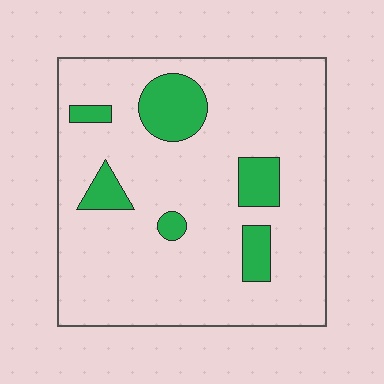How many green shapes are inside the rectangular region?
6.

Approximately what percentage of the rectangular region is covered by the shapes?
Approximately 15%.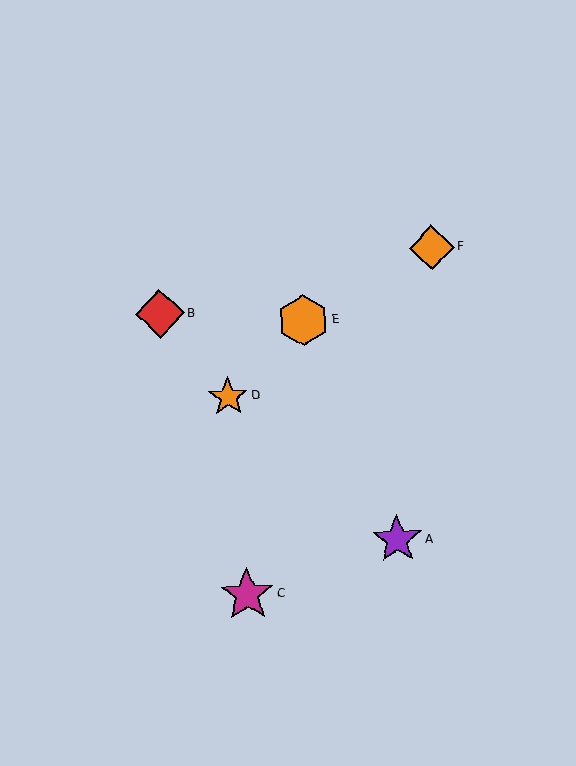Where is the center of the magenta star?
The center of the magenta star is at (247, 595).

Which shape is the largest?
The magenta star (labeled C) is the largest.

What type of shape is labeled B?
Shape B is a red diamond.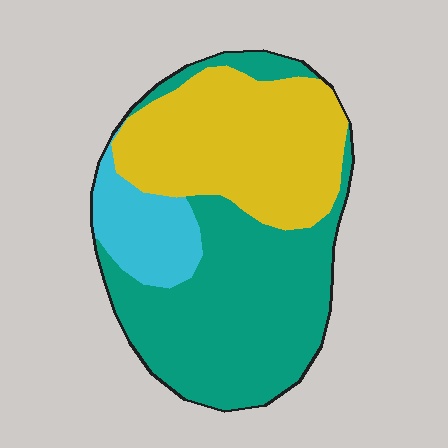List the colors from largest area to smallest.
From largest to smallest: teal, yellow, cyan.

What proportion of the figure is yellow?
Yellow covers roughly 40% of the figure.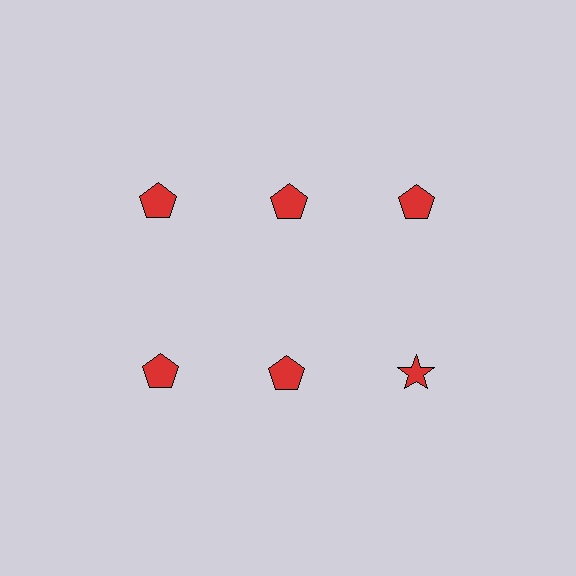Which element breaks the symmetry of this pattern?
The red star in the second row, center column breaks the symmetry. All other shapes are red pentagons.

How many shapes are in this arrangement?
There are 6 shapes arranged in a grid pattern.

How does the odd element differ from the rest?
It has a different shape: star instead of pentagon.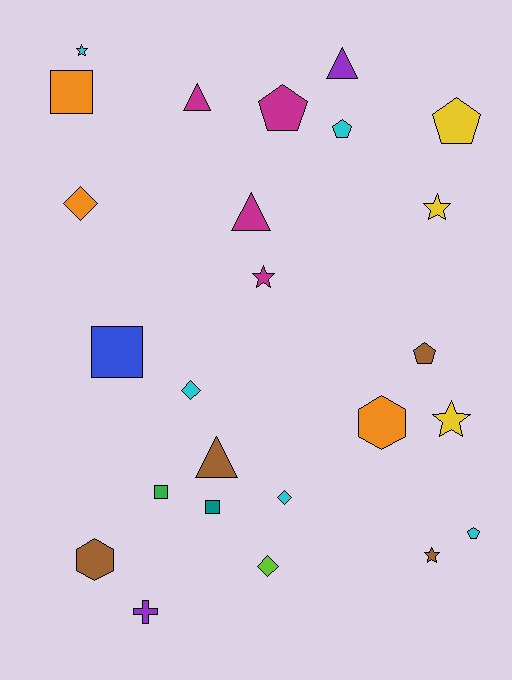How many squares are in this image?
There are 4 squares.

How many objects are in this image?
There are 25 objects.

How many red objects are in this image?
There are no red objects.